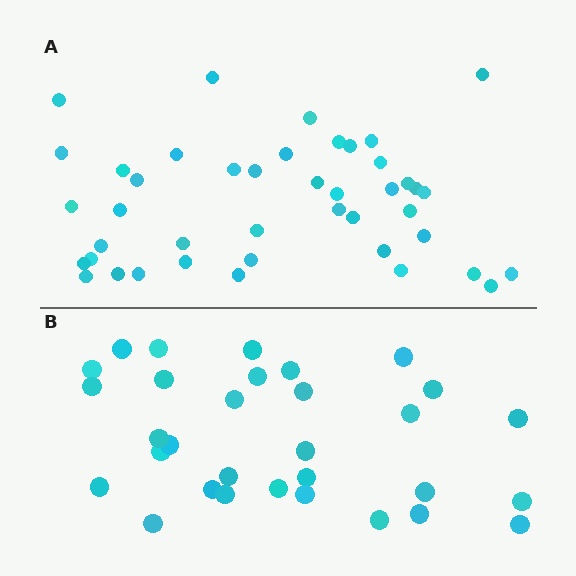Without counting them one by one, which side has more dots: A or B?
Region A (the top region) has more dots.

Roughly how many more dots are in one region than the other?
Region A has roughly 12 or so more dots than region B.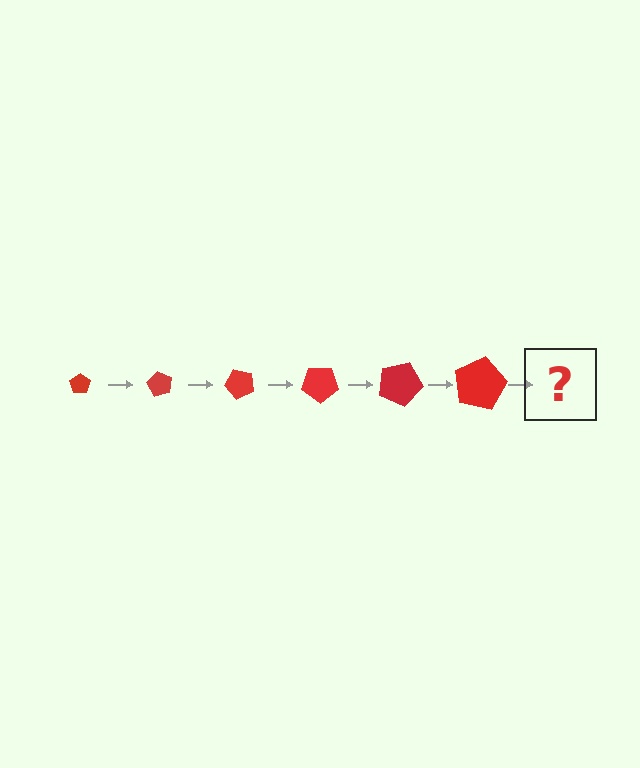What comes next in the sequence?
The next element should be a pentagon, larger than the previous one and rotated 360 degrees from the start.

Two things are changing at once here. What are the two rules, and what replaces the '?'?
The two rules are that the pentagon grows larger each step and it rotates 60 degrees each step. The '?' should be a pentagon, larger than the previous one and rotated 360 degrees from the start.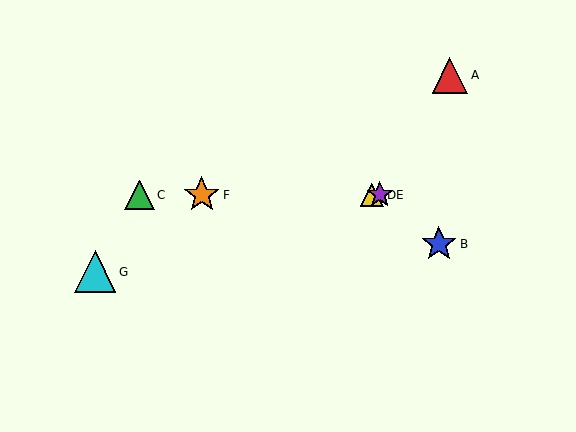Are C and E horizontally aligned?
Yes, both are at y≈195.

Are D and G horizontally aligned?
No, D is at y≈195 and G is at y≈272.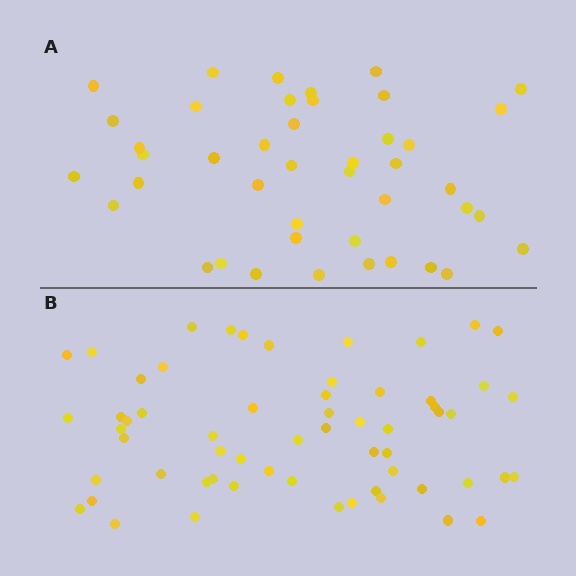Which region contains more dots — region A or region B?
Region B (the bottom region) has more dots.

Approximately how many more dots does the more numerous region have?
Region B has approximately 15 more dots than region A.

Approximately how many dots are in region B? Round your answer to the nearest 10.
About 60 dots.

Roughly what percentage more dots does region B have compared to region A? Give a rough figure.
About 40% more.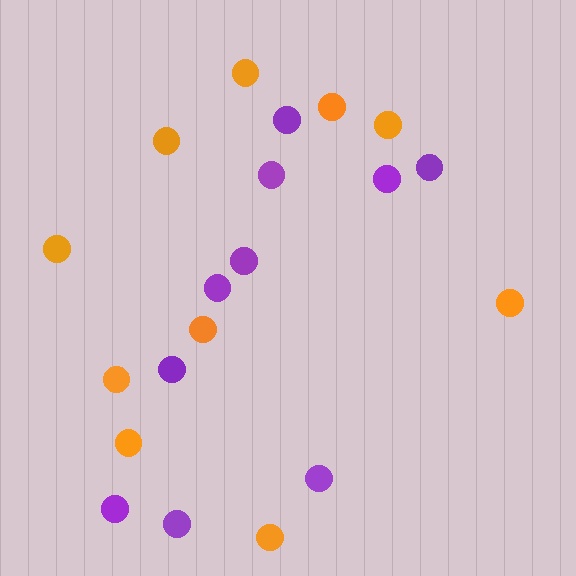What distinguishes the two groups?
There are 2 groups: one group of purple circles (10) and one group of orange circles (10).